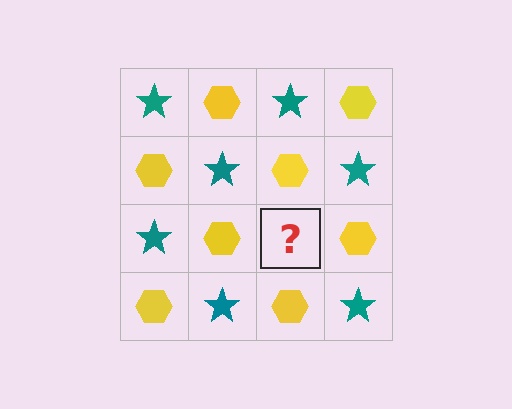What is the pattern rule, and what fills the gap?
The rule is that it alternates teal star and yellow hexagon in a checkerboard pattern. The gap should be filled with a teal star.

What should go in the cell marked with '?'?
The missing cell should contain a teal star.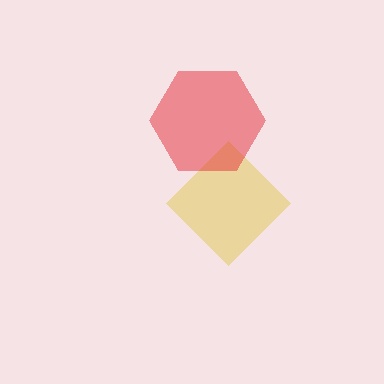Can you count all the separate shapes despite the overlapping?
Yes, there are 2 separate shapes.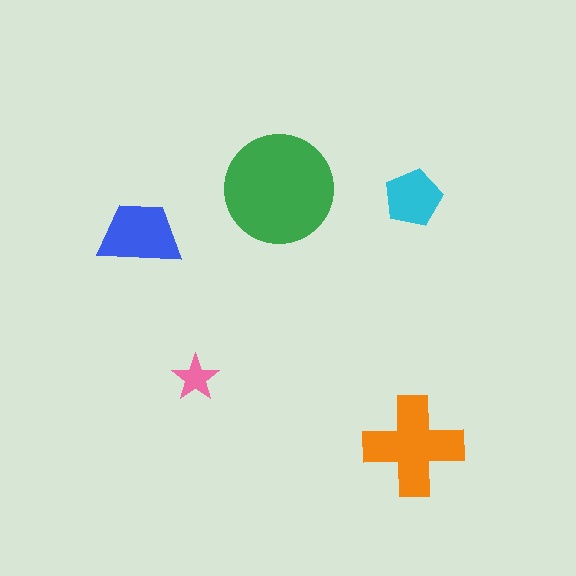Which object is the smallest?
The pink star.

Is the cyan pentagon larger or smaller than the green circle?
Smaller.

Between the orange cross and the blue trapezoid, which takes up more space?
The orange cross.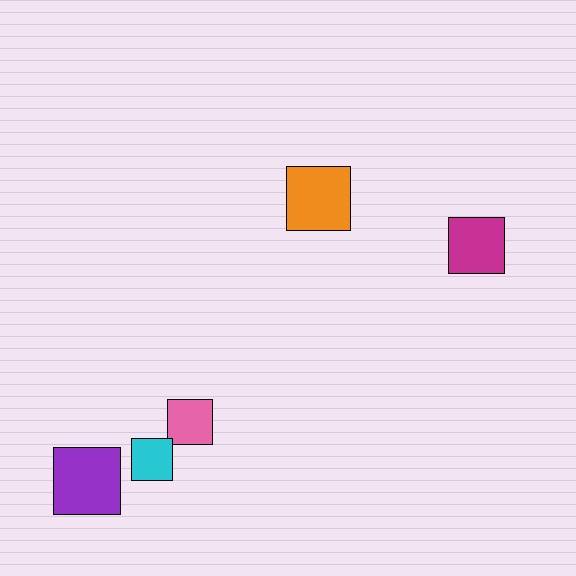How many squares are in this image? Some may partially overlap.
There are 5 squares.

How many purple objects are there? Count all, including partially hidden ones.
There is 1 purple object.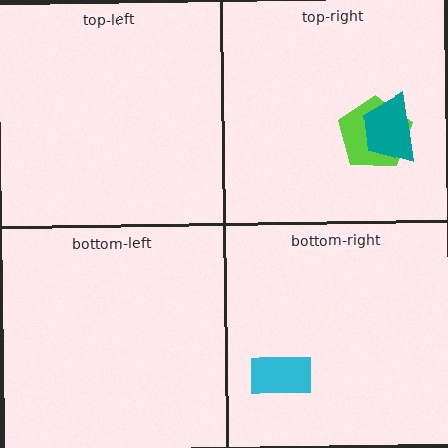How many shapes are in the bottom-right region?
1.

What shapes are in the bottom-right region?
The cyan rectangle.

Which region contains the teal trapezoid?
The top-right region.